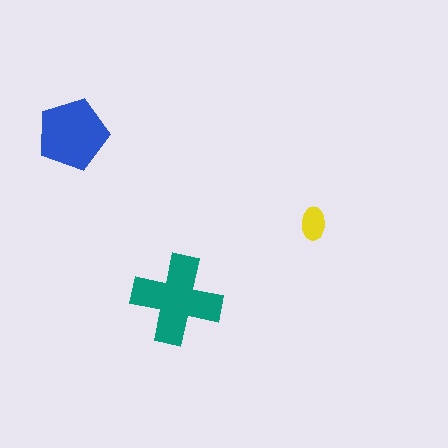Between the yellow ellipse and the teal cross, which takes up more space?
The teal cross.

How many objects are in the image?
There are 3 objects in the image.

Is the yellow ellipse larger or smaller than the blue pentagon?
Smaller.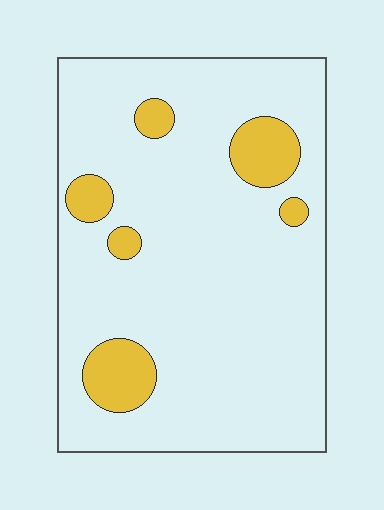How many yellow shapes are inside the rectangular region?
6.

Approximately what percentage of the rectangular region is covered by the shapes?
Approximately 10%.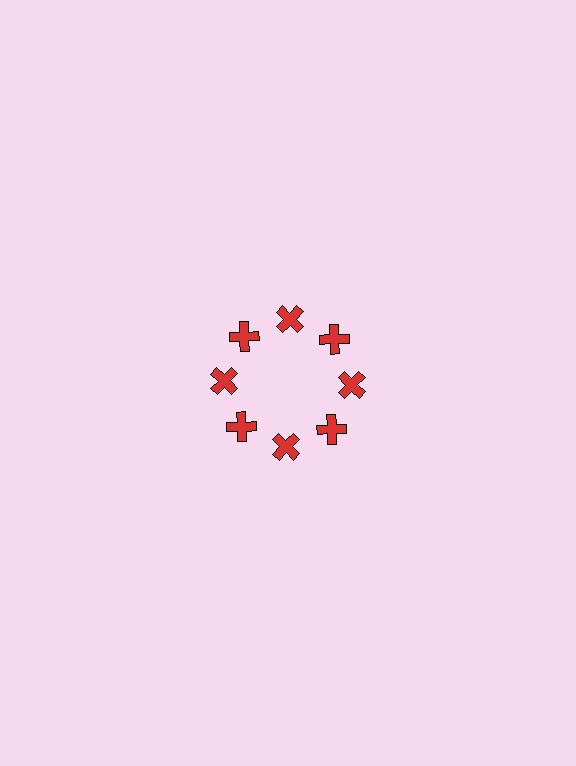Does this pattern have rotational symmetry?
Yes, this pattern has 8-fold rotational symmetry. It looks the same after rotating 45 degrees around the center.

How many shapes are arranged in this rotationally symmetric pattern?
There are 8 shapes, arranged in 8 groups of 1.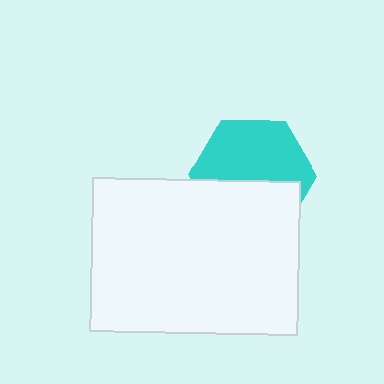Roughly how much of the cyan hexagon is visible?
About half of it is visible (roughly 57%).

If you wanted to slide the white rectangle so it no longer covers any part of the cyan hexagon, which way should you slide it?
Slide it down — that is the most direct way to separate the two shapes.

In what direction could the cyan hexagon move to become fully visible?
The cyan hexagon could move up. That would shift it out from behind the white rectangle entirely.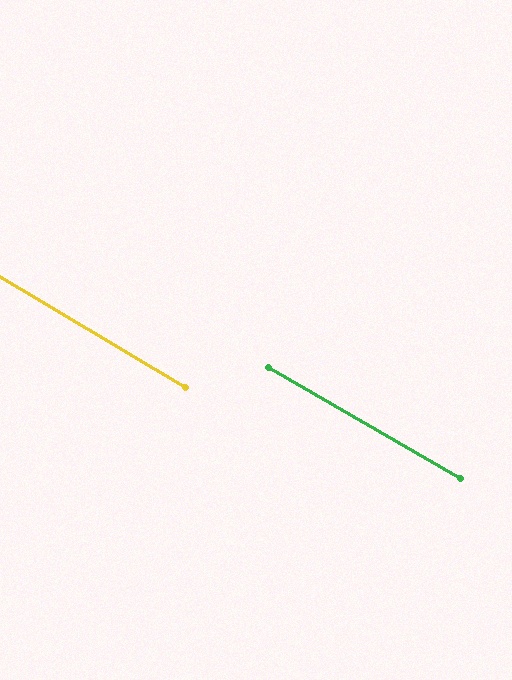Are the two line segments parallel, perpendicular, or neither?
Parallel — their directions differ by only 0.7°.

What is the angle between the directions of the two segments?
Approximately 1 degree.